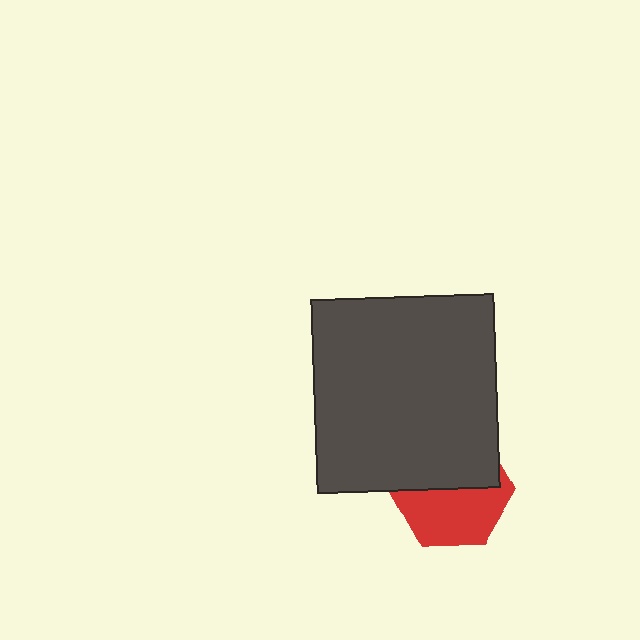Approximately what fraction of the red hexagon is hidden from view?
Roughly 47% of the red hexagon is hidden behind the dark gray rectangle.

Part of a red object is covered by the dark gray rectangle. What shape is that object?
It is a hexagon.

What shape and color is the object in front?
The object in front is a dark gray rectangle.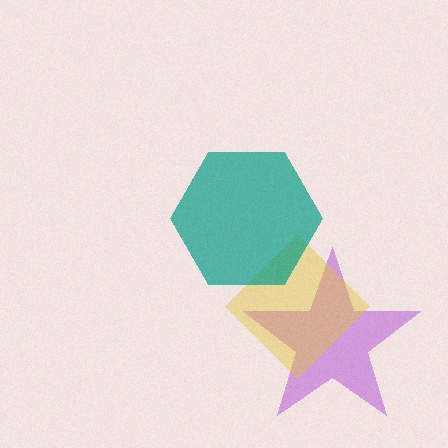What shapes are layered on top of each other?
The layered shapes are: a purple star, a yellow diamond, a teal hexagon.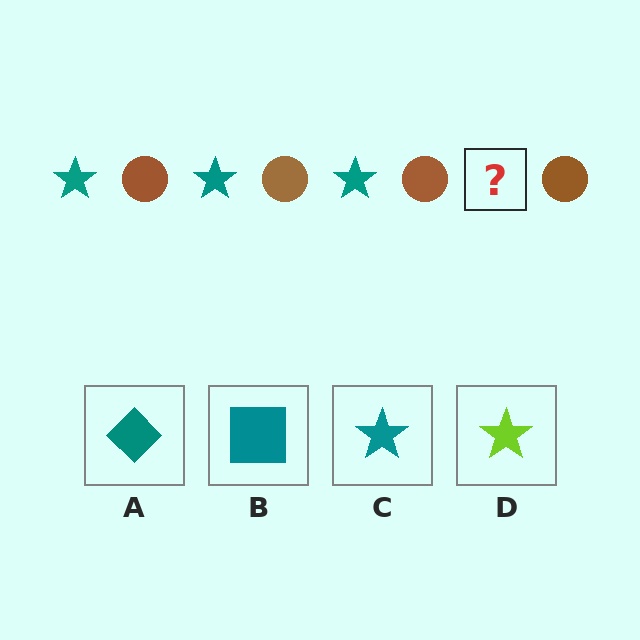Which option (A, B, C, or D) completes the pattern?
C.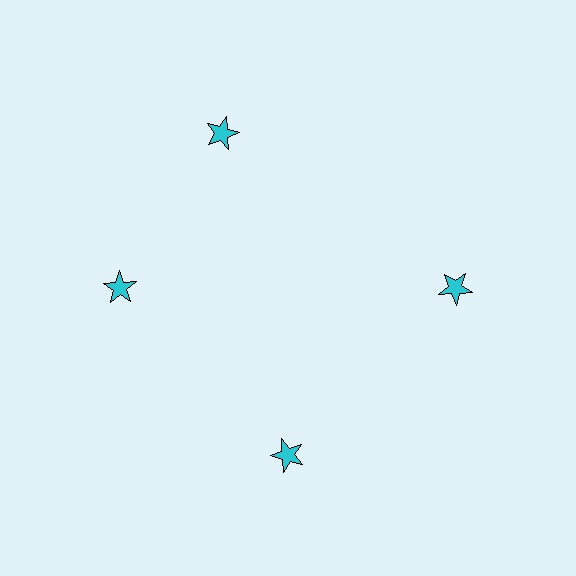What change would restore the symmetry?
The symmetry would be restored by rotating it back into even spacing with its neighbors so that all 4 stars sit at equal angles and equal distance from the center.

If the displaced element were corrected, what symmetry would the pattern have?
It would have 4-fold rotational symmetry — the pattern would map onto itself every 90 degrees.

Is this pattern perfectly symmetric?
No. The 4 cyan stars are arranged in a ring, but one element near the 12 o'clock position is rotated out of alignment along the ring, breaking the 4-fold rotational symmetry.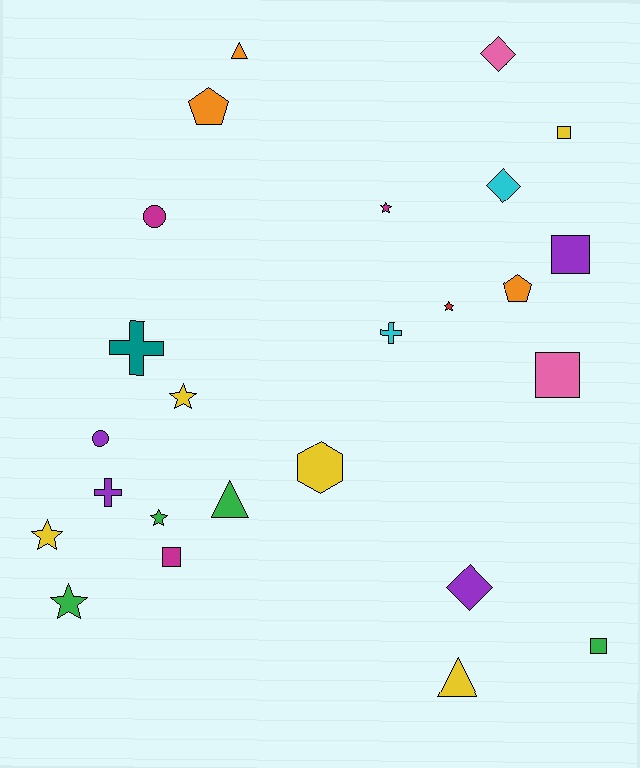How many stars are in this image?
There are 6 stars.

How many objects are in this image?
There are 25 objects.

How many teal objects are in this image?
There is 1 teal object.